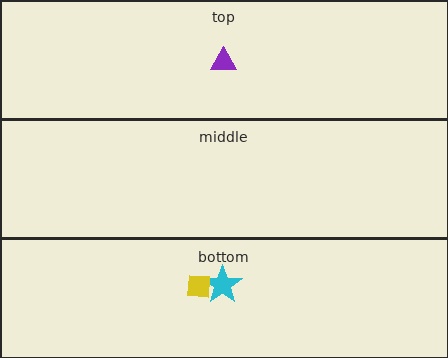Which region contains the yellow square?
The bottom region.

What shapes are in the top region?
The purple triangle.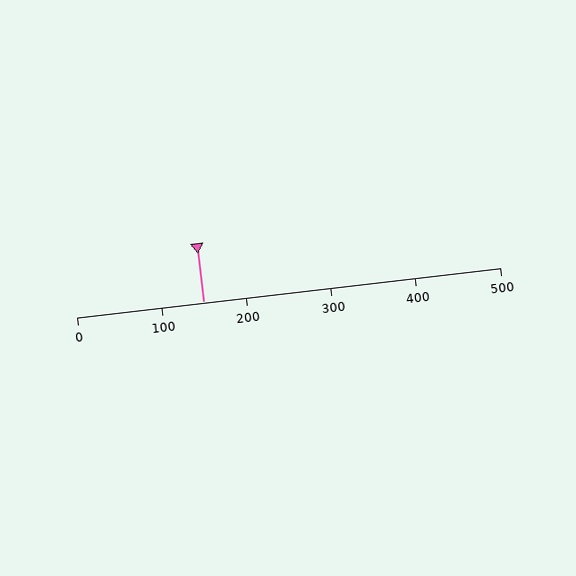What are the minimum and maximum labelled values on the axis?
The axis runs from 0 to 500.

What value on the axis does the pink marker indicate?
The marker indicates approximately 150.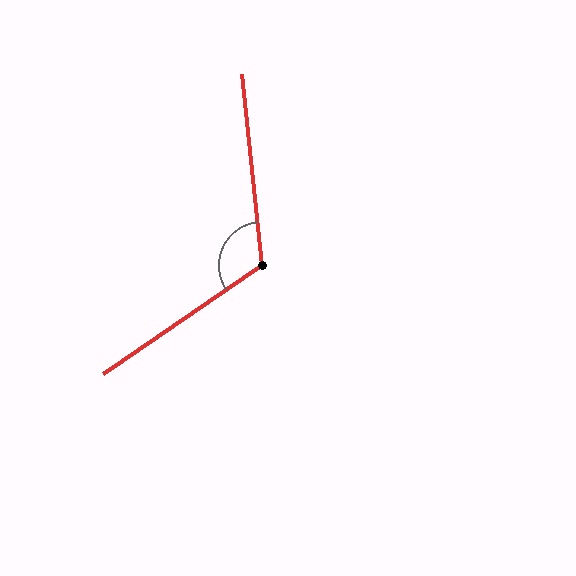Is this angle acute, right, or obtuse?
It is obtuse.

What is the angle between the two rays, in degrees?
Approximately 118 degrees.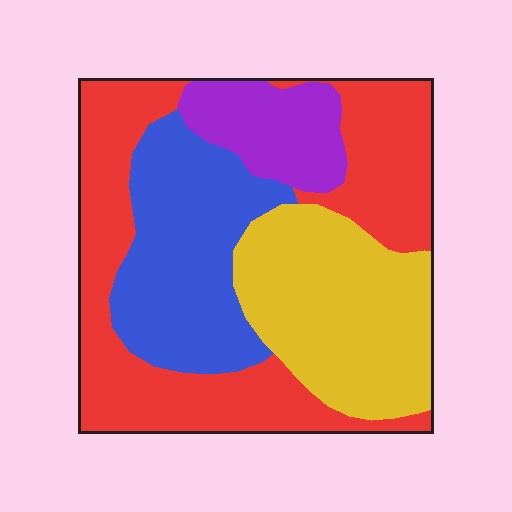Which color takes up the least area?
Purple, at roughly 10%.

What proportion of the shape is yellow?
Yellow takes up between a quarter and a half of the shape.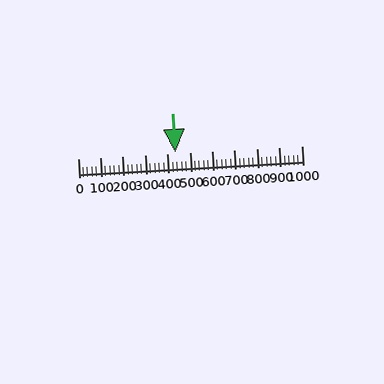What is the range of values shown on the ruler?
The ruler shows values from 0 to 1000.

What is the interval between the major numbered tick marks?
The major tick marks are spaced 100 units apart.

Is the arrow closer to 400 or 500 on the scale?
The arrow is closer to 400.